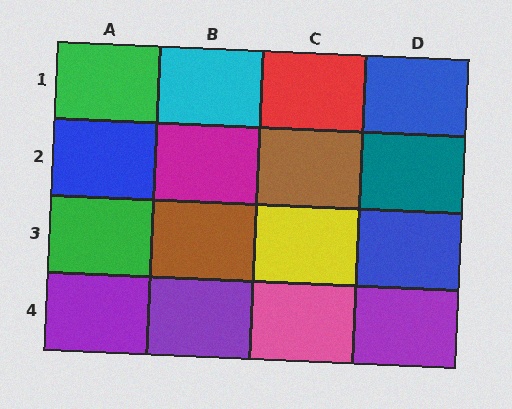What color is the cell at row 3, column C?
Yellow.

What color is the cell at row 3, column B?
Brown.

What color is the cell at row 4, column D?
Purple.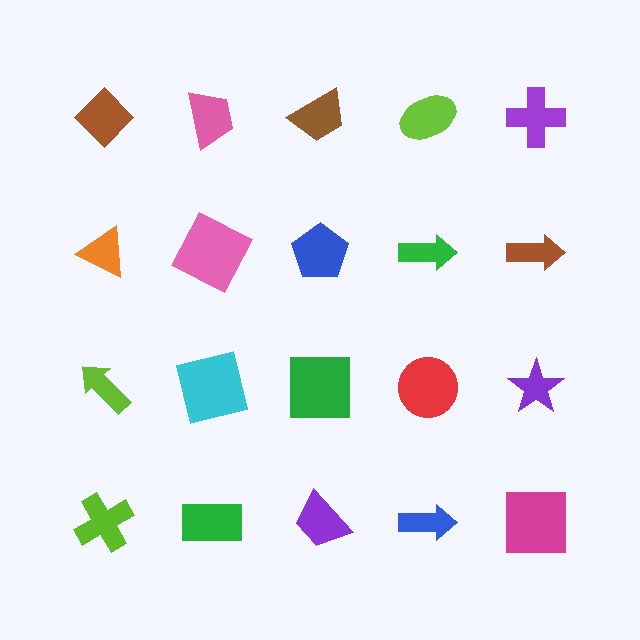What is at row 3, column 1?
A lime arrow.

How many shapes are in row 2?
5 shapes.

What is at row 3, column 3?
A green square.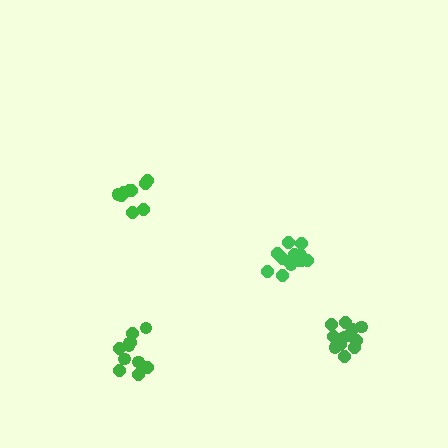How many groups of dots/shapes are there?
There are 4 groups.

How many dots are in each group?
Group 1: 12 dots, Group 2: 11 dots, Group 3: 9 dots, Group 4: 14 dots (46 total).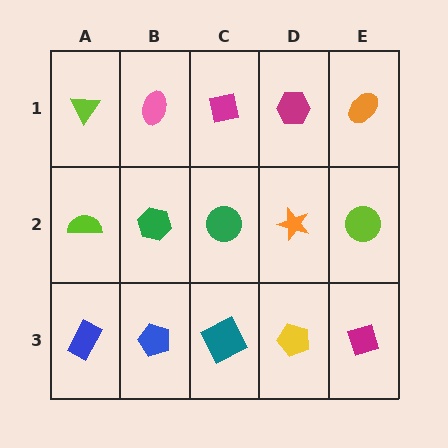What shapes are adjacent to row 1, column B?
A green hexagon (row 2, column B), a lime triangle (row 1, column A), a magenta square (row 1, column C).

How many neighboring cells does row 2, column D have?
4.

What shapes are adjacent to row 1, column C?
A green circle (row 2, column C), a pink ellipse (row 1, column B), a magenta hexagon (row 1, column D).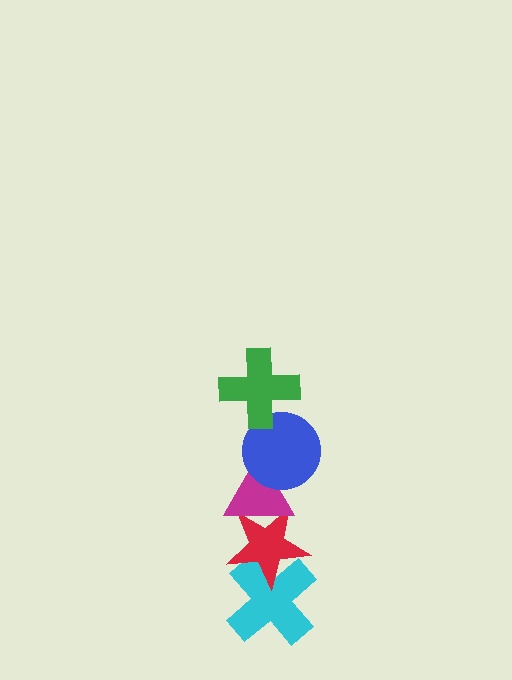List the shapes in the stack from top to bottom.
From top to bottom: the green cross, the blue circle, the magenta triangle, the red star, the cyan cross.